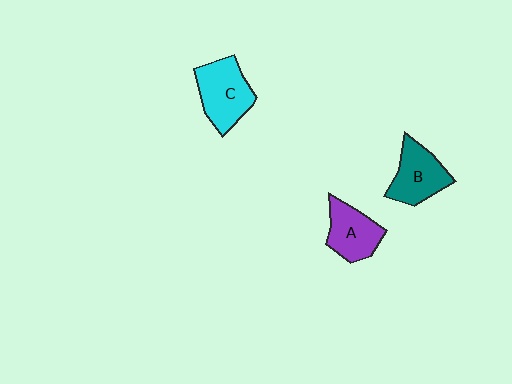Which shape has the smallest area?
Shape A (purple).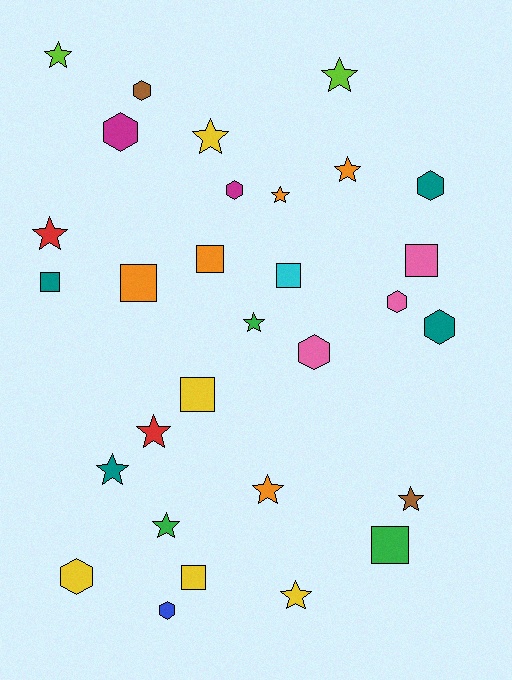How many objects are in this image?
There are 30 objects.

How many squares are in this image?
There are 8 squares.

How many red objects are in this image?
There are 2 red objects.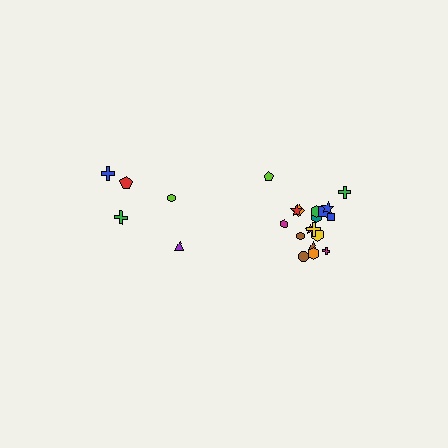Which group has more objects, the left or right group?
The right group.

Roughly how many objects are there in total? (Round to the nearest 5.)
Roughly 25 objects in total.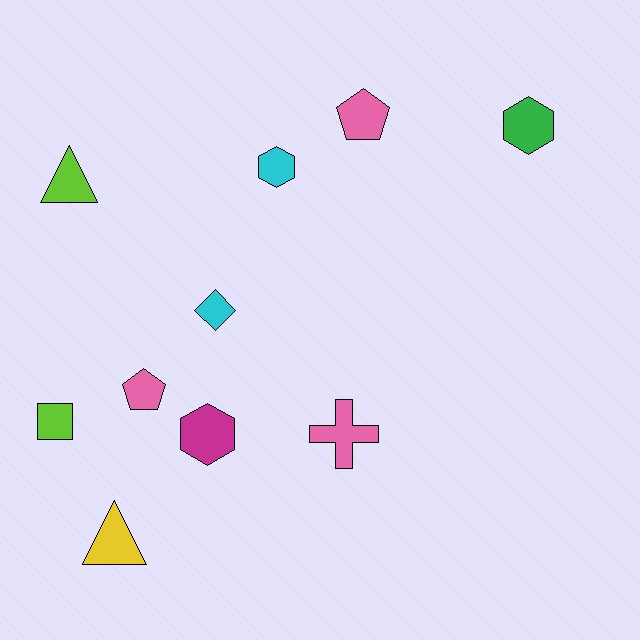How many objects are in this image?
There are 10 objects.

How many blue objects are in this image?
There are no blue objects.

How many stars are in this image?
There are no stars.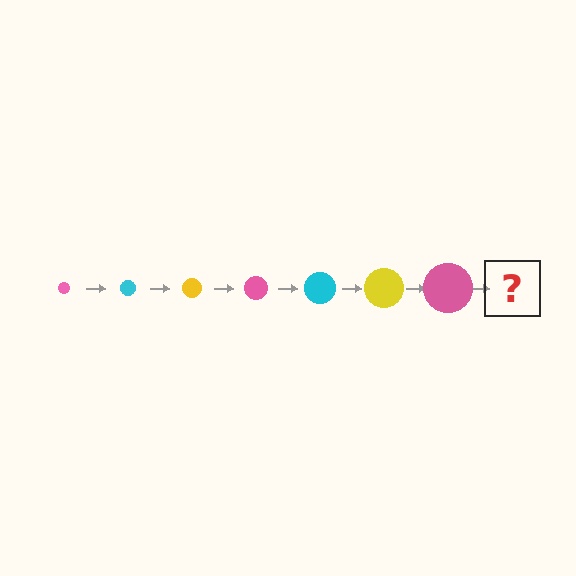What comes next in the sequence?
The next element should be a cyan circle, larger than the previous one.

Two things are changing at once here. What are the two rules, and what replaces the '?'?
The two rules are that the circle grows larger each step and the color cycles through pink, cyan, and yellow. The '?' should be a cyan circle, larger than the previous one.